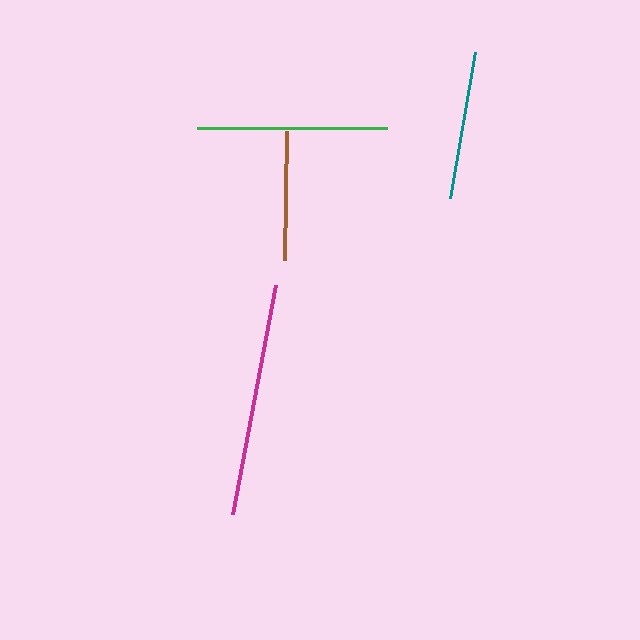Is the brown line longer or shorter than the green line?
The green line is longer than the brown line.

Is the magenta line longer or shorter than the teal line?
The magenta line is longer than the teal line.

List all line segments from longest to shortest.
From longest to shortest: magenta, green, teal, brown.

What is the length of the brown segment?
The brown segment is approximately 129 pixels long.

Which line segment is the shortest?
The brown line is the shortest at approximately 129 pixels.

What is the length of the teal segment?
The teal segment is approximately 148 pixels long.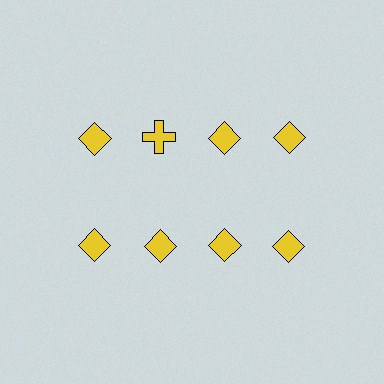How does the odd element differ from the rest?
It has a different shape: cross instead of diamond.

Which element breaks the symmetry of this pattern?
The yellow cross in the top row, second from left column breaks the symmetry. All other shapes are yellow diamonds.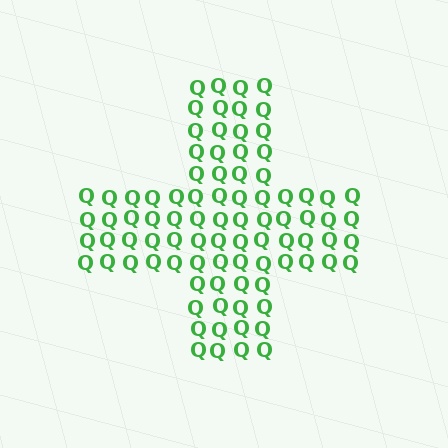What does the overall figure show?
The overall figure shows a cross.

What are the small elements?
The small elements are letter Q's.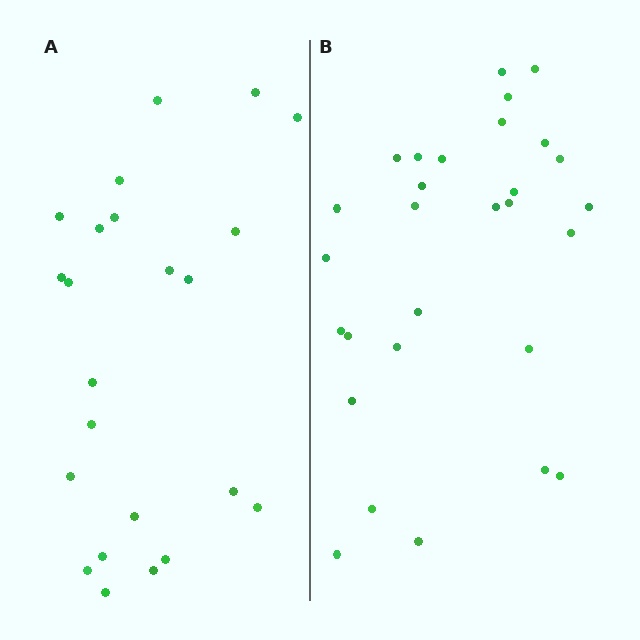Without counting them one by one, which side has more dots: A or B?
Region B (the right region) has more dots.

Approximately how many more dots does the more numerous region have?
Region B has about 6 more dots than region A.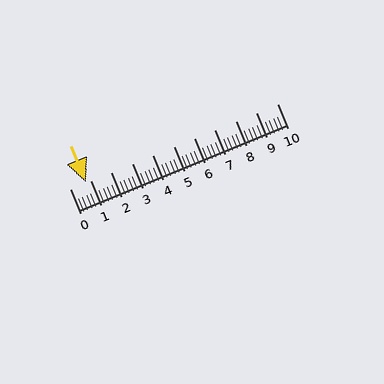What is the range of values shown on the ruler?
The ruler shows values from 0 to 10.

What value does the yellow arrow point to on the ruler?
The yellow arrow points to approximately 0.8.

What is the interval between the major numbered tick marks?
The major tick marks are spaced 1 units apart.